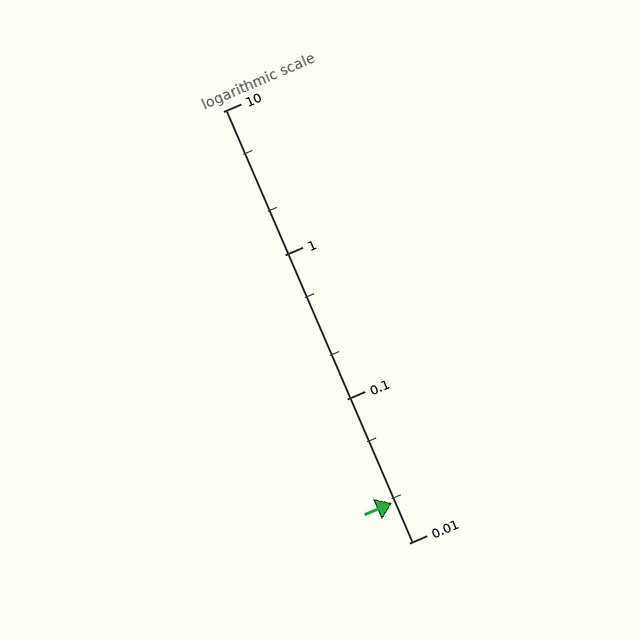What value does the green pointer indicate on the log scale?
The pointer indicates approximately 0.019.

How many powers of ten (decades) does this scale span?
The scale spans 3 decades, from 0.01 to 10.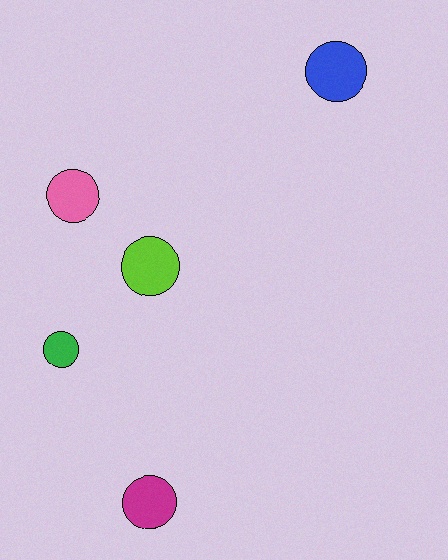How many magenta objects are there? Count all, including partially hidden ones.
There is 1 magenta object.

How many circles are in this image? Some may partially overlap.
There are 5 circles.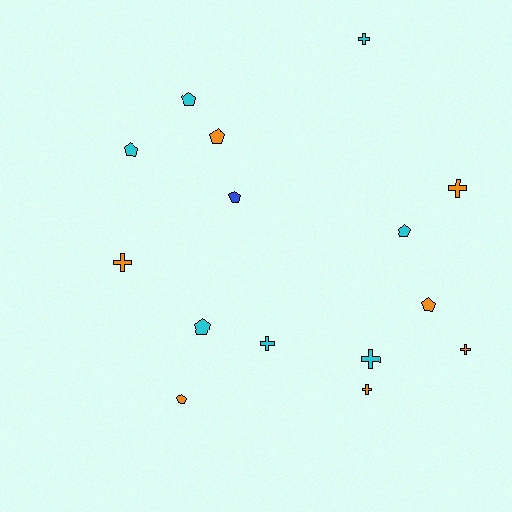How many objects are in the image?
There are 15 objects.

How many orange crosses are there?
There are 4 orange crosses.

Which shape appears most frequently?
Pentagon, with 8 objects.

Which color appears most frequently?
Orange, with 7 objects.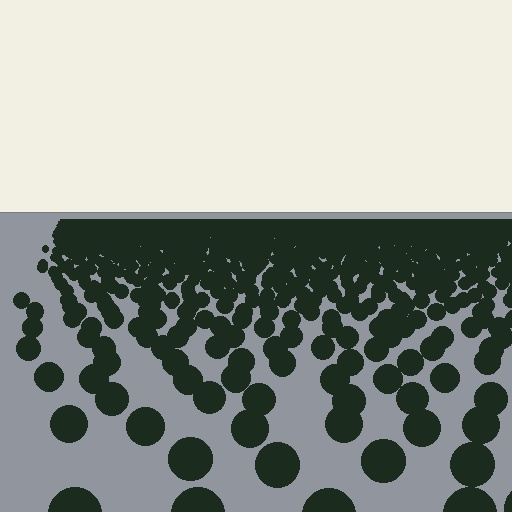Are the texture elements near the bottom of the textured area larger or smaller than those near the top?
Larger. Near the bottom, elements are closer to the viewer and appear at a bigger on-screen size.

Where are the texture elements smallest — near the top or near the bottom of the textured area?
Near the top.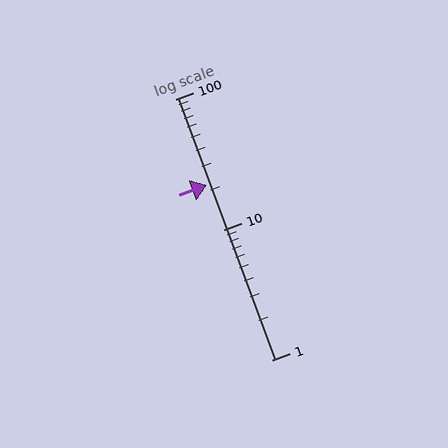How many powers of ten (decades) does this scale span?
The scale spans 2 decades, from 1 to 100.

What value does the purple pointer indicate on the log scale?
The pointer indicates approximately 22.